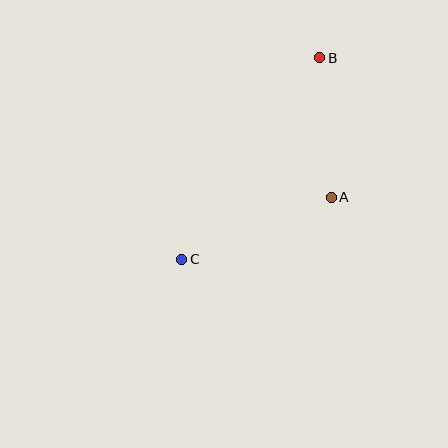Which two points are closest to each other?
Points A and B are closest to each other.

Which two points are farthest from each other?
Points B and C are farthest from each other.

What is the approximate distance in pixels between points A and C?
The distance between A and C is approximately 162 pixels.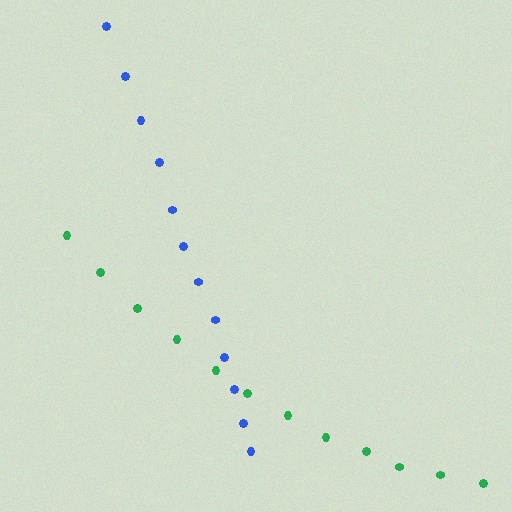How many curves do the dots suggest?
There are 2 distinct paths.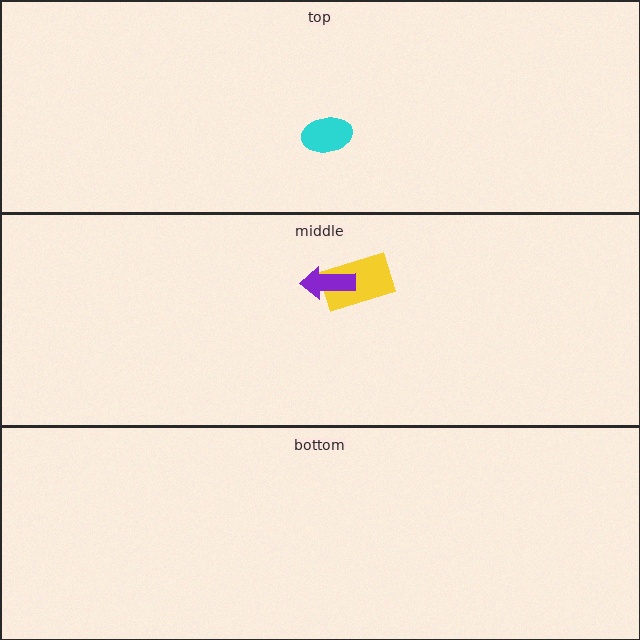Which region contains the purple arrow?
The middle region.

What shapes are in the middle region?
The yellow rectangle, the purple arrow.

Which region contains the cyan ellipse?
The top region.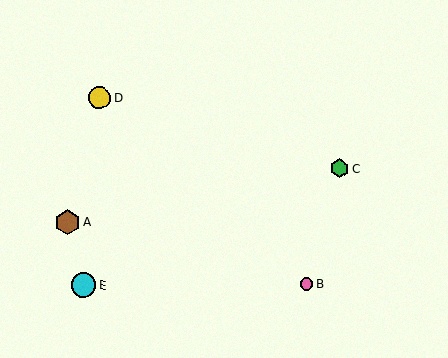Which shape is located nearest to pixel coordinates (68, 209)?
The brown hexagon (labeled A) at (67, 222) is nearest to that location.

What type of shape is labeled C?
Shape C is a green hexagon.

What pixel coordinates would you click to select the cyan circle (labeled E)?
Click at (83, 285) to select the cyan circle E.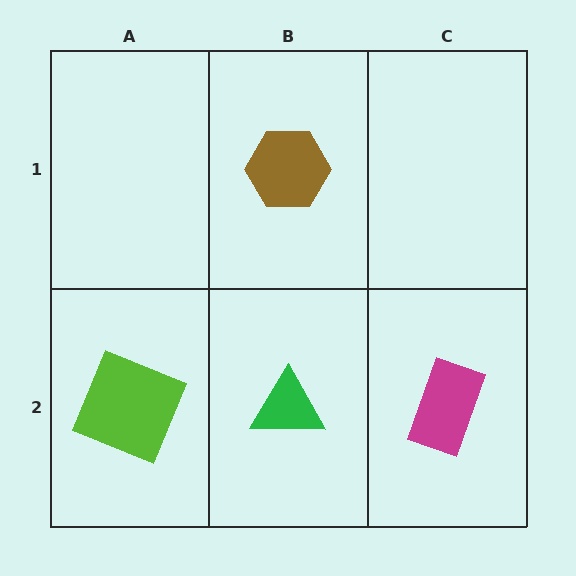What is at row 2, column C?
A magenta rectangle.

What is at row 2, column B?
A green triangle.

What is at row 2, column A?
A lime square.